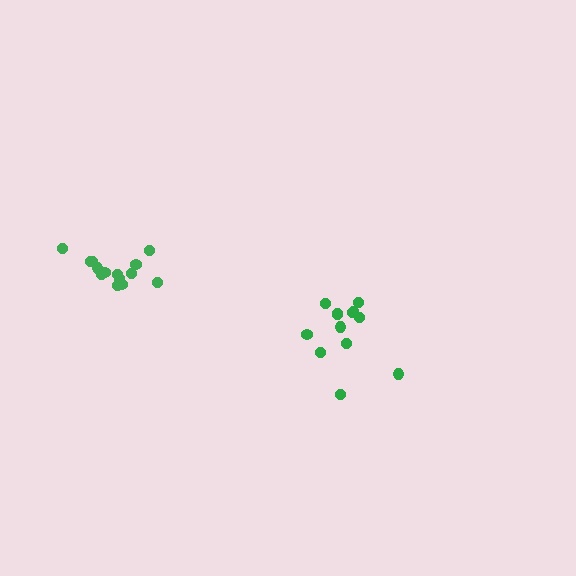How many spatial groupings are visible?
There are 2 spatial groupings.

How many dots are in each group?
Group 1: 13 dots, Group 2: 14 dots (27 total).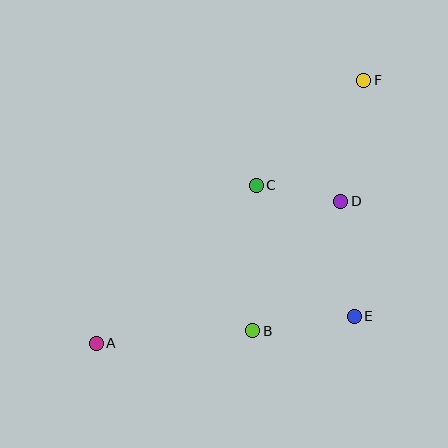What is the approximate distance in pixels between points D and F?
The distance between D and F is approximately 123 pixels.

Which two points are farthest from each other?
Points A and F are farthest from each other.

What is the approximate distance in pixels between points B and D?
The distance between B and D is approximately 157 pixels.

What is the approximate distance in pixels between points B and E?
The distance between B and E is approximately 103 pixels.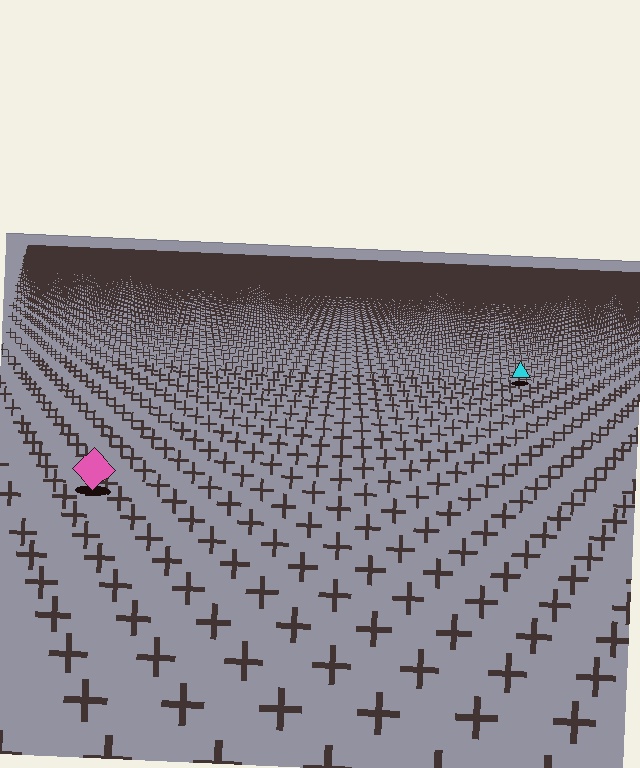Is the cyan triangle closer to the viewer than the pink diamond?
No. The pink diamond is closer — you can tell from the texture gradient: the ground texture is coarser near it.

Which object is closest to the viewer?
The pink diamond is closest. The texture marks near it are larger and more spread out.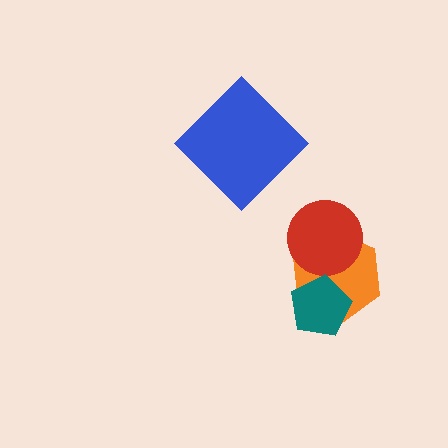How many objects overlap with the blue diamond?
0 objects overlap with the blue diamond.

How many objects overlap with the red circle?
1 object overlaps with the red circle.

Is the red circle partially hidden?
No, no other shape covers it.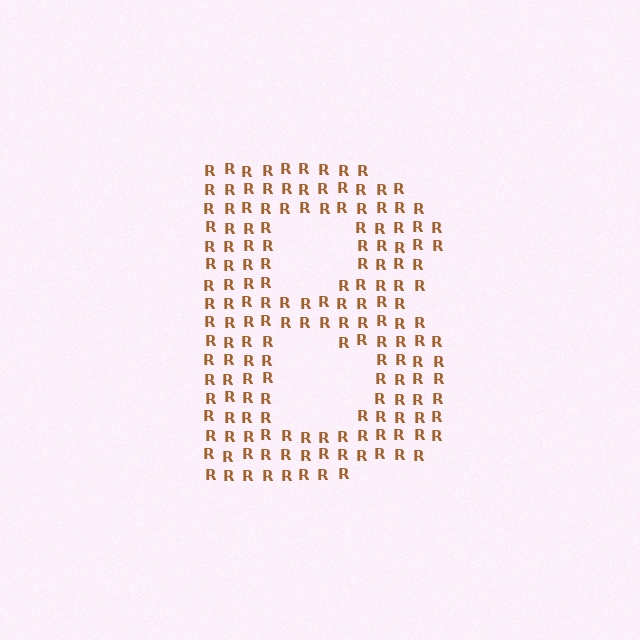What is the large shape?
The large shape is the letter B.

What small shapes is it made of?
It is made of small letter R's.